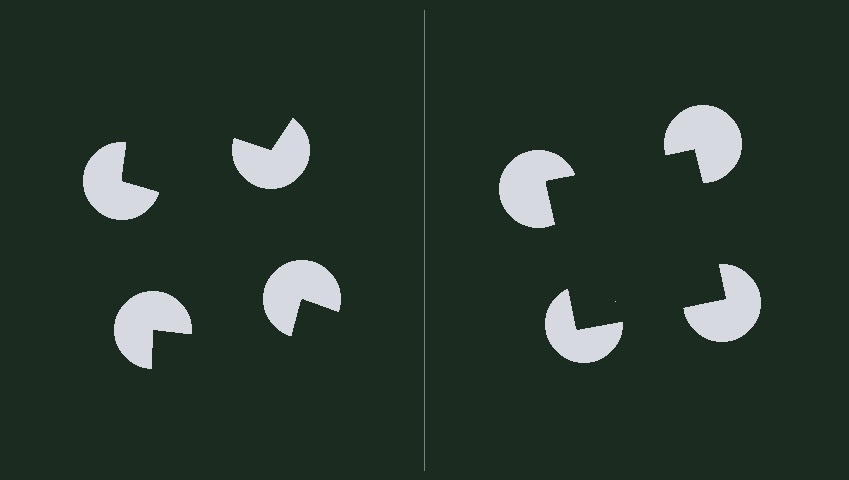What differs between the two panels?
The pac-man discs are positioned identically on both sides; only the wedge orientations differ. On the right they align to a square; on the left they are misaligned.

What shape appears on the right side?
An illusory square.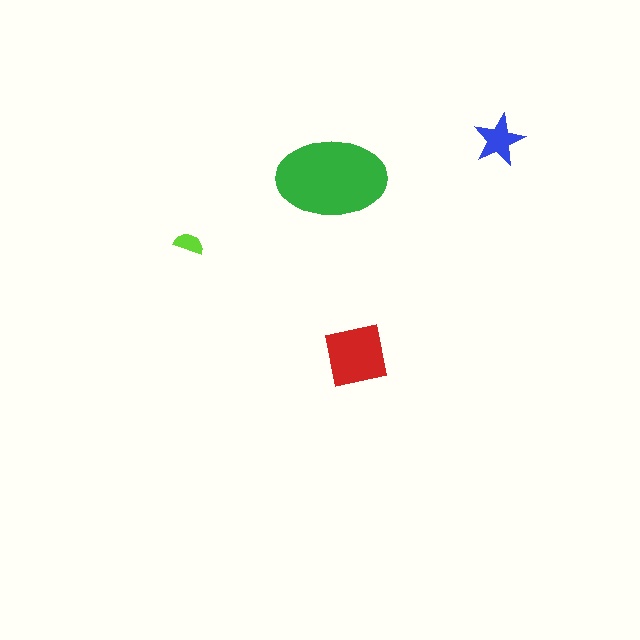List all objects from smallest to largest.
The lime semicircle, the blue star, the red square, the green ellipse.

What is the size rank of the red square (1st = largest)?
2nd.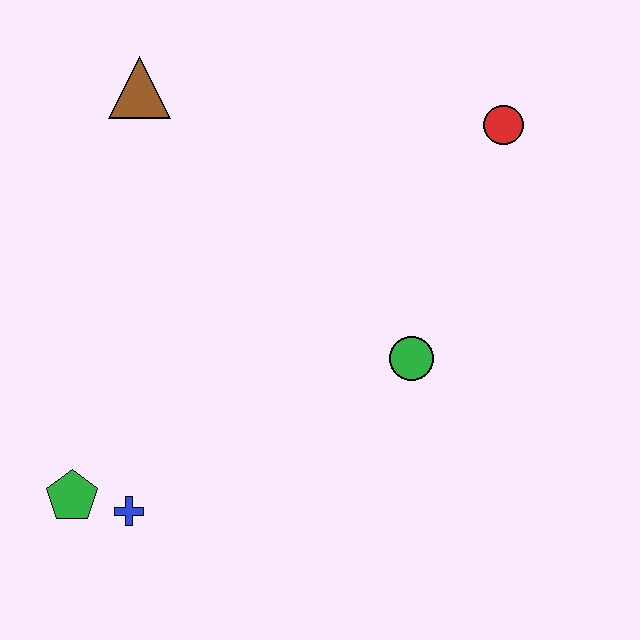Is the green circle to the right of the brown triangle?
Yes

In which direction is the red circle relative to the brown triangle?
The red circle is to the right of the brown triangle.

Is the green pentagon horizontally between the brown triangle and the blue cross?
No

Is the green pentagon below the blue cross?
No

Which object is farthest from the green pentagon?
The red circle is farthest from the green pentagon.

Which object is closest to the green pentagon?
The blue cross is closest to the green pentagon.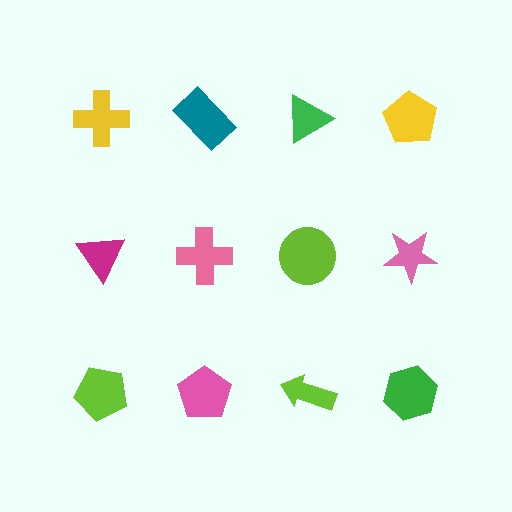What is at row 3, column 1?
A lime pentagon.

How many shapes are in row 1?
4 shapes.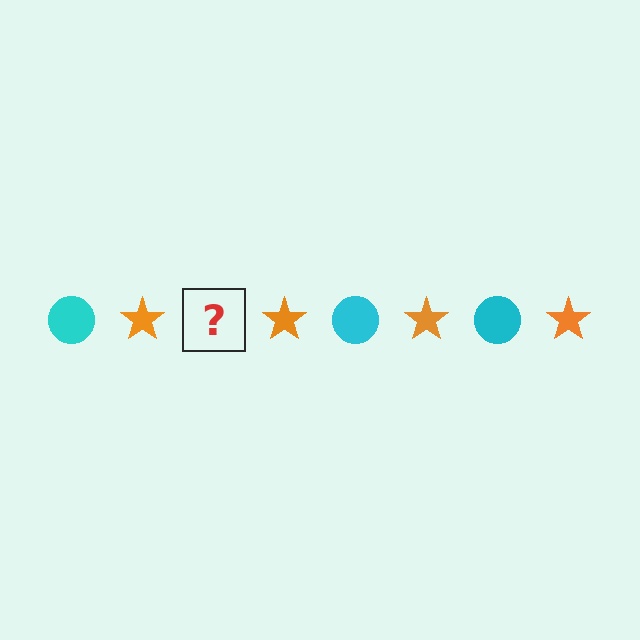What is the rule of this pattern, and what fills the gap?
The rule is that the pattern alternates between cyan circle and orange star. The gap should be filled with a cyan circle.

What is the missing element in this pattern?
The missing element is a cyan circle.